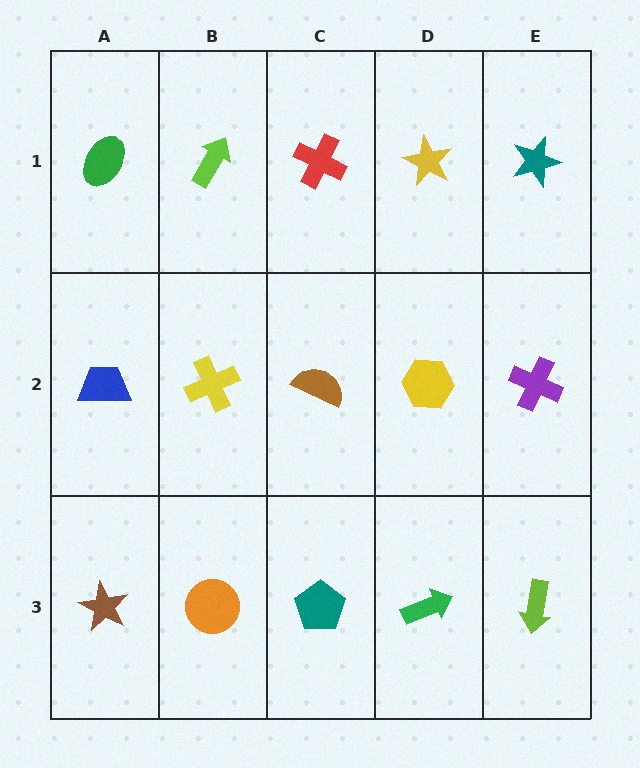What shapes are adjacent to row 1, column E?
A purple cross (row 2, column E), a yellow star (row 1, column D).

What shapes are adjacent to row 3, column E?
A purple cross (row 2, column E), a green arrow (row 3, column D).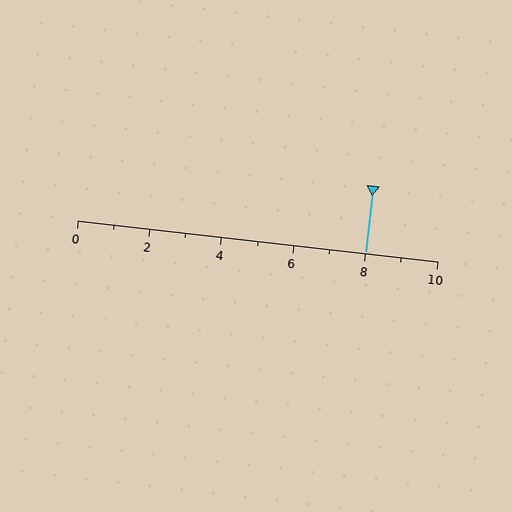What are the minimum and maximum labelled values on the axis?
The axis runs from 0 to 10.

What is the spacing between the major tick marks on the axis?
The major ticks are spaced 2 apart.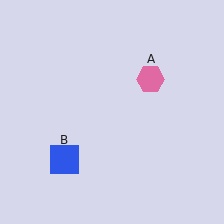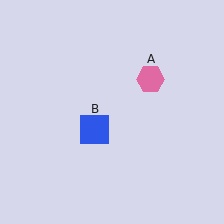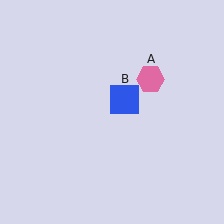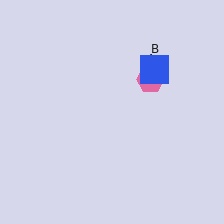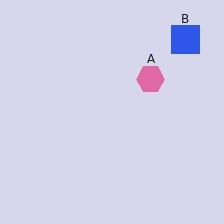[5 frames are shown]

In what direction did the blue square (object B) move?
The blue square (object B) moved up and to the right.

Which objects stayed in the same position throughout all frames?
Pink hexagon (object A) remained stationary.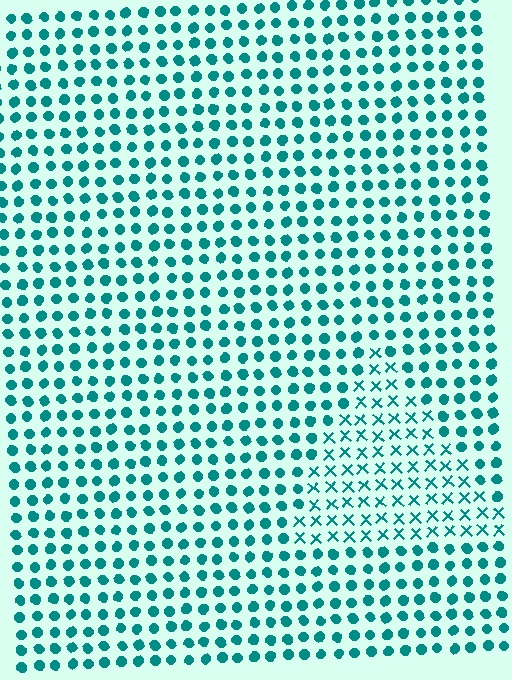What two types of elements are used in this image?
The image uses X marks inside the triangle region and circles outside it.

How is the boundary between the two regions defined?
The boundary is defined by a change in element shape: X marks inside vs. circles outside. All elements share the same color and spacing.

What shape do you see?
I see a triangle.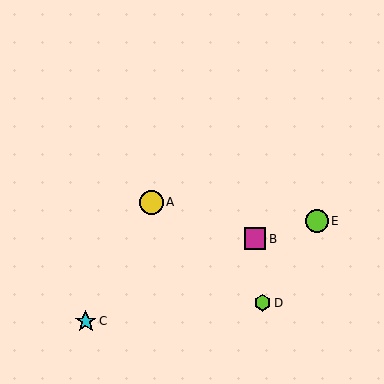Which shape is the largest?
The yellow circle (labeled A) is the largest.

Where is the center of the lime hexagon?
The center of the lime hexagon is at (262, 303).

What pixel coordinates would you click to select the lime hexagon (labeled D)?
Click at (262, 303) to select the lime hexagon D.